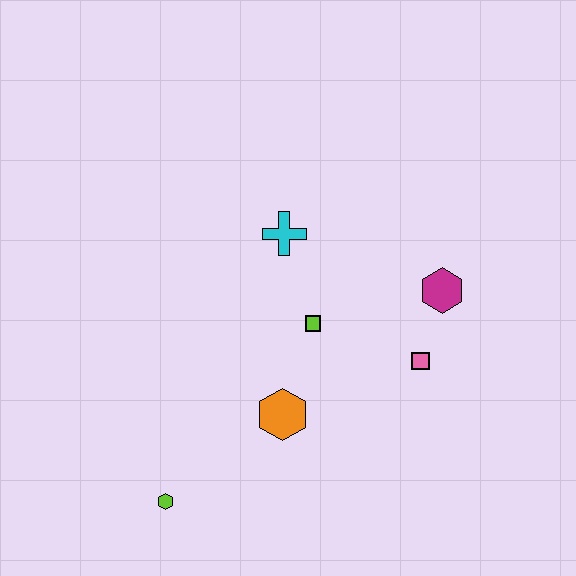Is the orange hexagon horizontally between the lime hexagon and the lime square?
Yes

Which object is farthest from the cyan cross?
The lime hexagon is farthest from the cyan cross.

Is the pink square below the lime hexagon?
No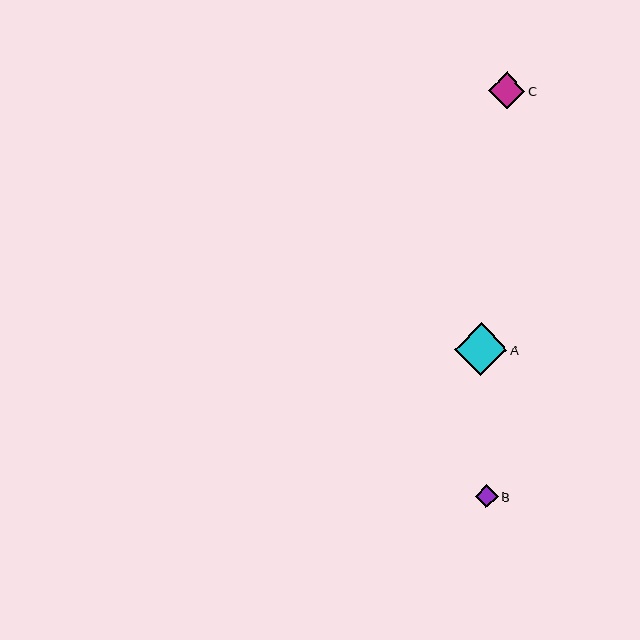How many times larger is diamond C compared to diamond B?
Diamond C is approximately 1.6 times the size of diamond B.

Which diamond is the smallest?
Diamond B is the smallest with a size of approximately 23 pixels.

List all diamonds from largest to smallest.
From largest to smallest: A, C, B.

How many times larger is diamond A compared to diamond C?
Diamond A is approximately 1.4 times the size of diamond C.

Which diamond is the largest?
Diamond A is the largest with a size of approximately 53 pixels.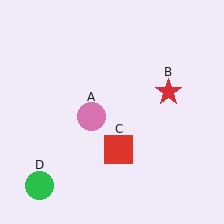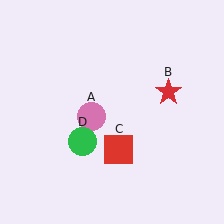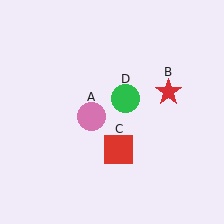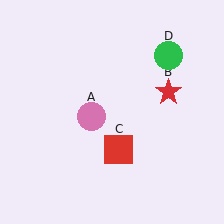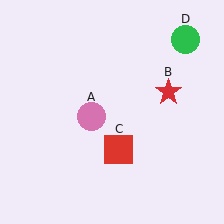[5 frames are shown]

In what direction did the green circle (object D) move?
The green circle (object D) moved up and to the right.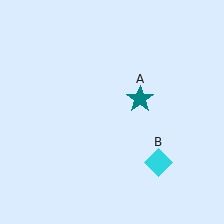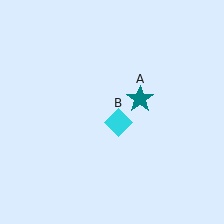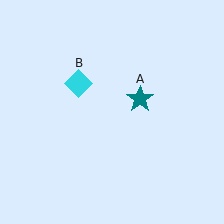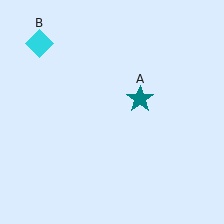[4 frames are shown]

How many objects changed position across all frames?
1 object changed position: cyan diamond (object B).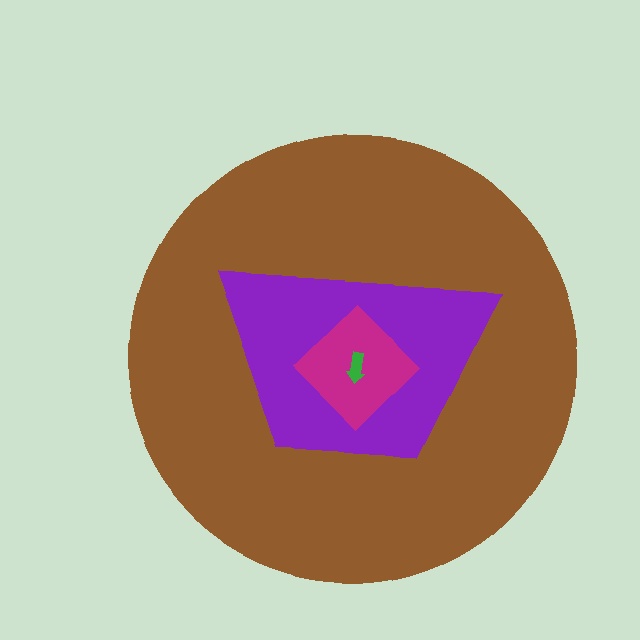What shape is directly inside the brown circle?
The purple trapezoid.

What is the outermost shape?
The brown circle.